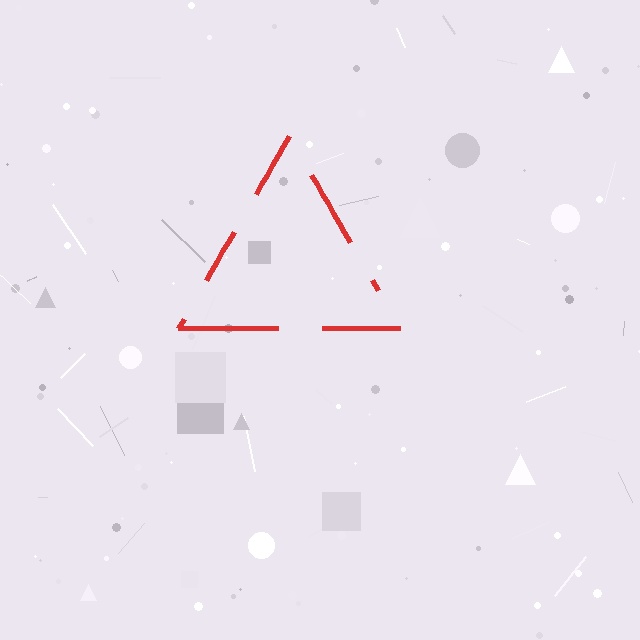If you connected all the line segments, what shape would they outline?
They would outline a triangle.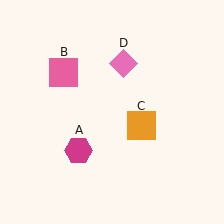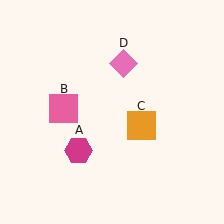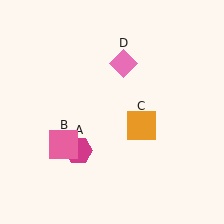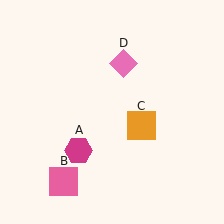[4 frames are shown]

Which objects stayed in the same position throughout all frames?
Magenta hexagon (object A) and orange square (object C) and pink diamond (object D) remained stationary.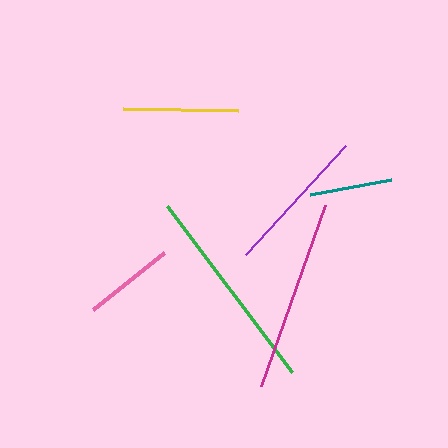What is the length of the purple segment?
The purple segment is approximately 148 pixels long.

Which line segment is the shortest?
The teal line is the shortest at approximately 83 pixels.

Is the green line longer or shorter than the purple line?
The green line is longer than the purple line.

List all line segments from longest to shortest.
From longest to shortest: green, magenta, purple, yellow, pink, teal.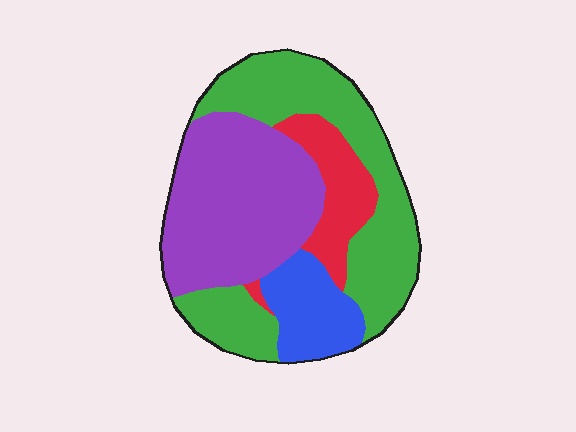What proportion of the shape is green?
Green covers roughly 40% of the shape.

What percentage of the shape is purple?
Purple takes up about three eighths (3/8) of the shape.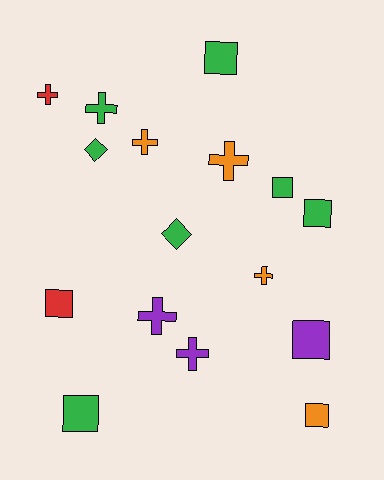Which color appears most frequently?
Green, with 7 objects.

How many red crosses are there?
There is 1 red cross.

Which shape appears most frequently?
Cross, with 7 objects.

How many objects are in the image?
There are 16 objects.